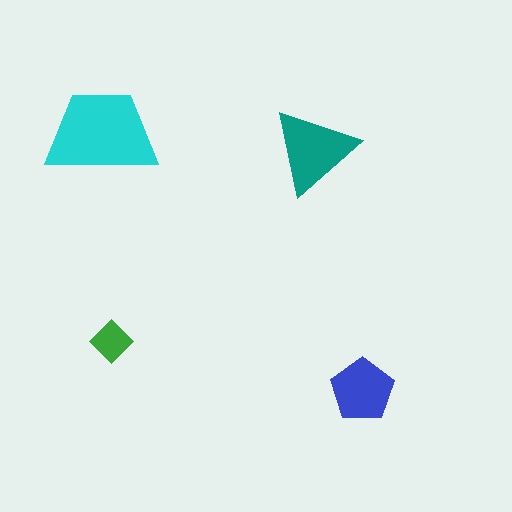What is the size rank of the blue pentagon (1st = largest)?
3rd.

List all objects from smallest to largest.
The green diamond, the blue pentagon, the teal triangle, the cyan trapezoid.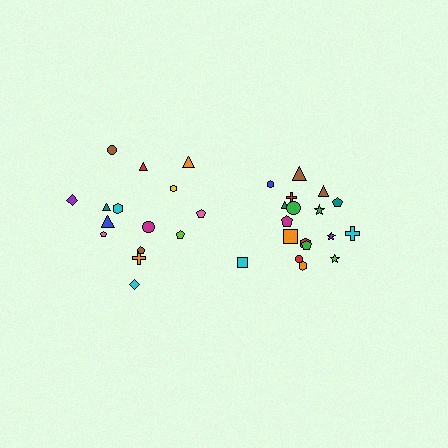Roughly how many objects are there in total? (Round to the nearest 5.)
Roughly 35 objects in total.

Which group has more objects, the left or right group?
The right group.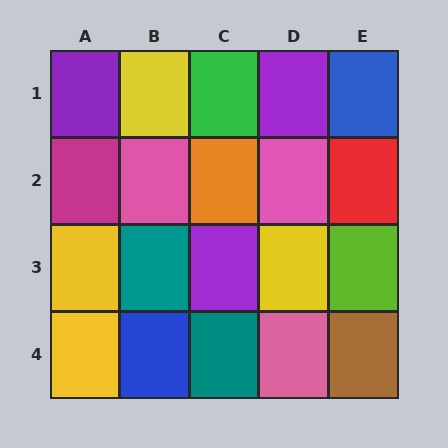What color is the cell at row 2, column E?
Red.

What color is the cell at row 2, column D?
Pink.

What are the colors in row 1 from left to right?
Purple, yellow, green, purple, blue.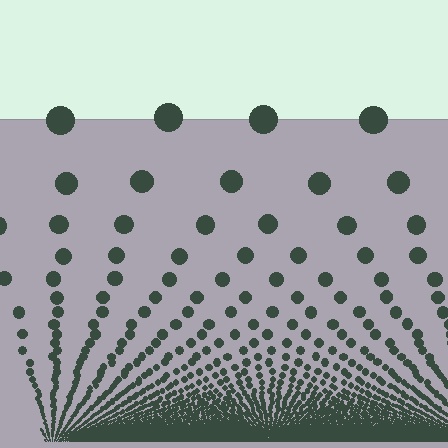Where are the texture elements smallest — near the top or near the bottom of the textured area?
Near the bottom.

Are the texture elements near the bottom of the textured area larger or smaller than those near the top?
Smaller. The gradient is inverted — elements near the bottom are smaller and denser.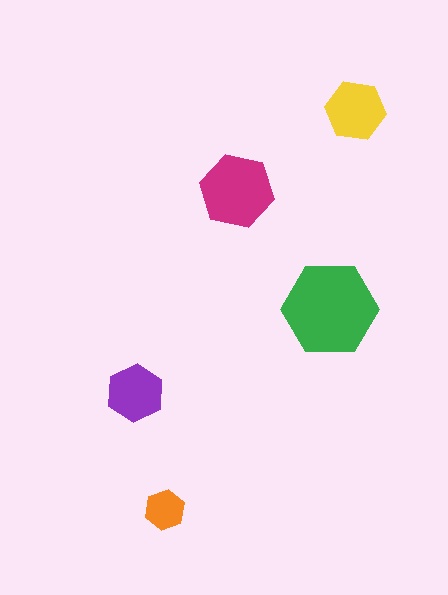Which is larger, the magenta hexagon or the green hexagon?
The green one.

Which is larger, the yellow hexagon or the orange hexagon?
The yellow one.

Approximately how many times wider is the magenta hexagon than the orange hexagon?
About 2 times wider.